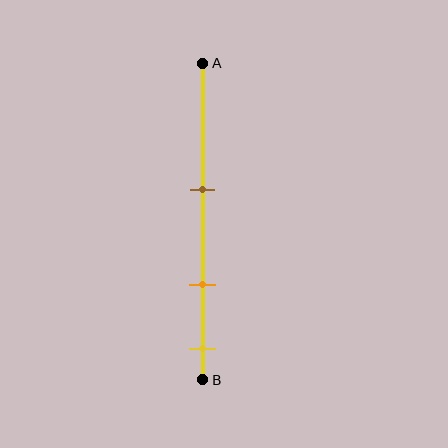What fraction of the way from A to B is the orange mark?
The orange mark is approximately 70% (0.7) of the way from A to B.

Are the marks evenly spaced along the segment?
Yes, the marks are approximately evenly spaced.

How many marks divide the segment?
There are 3 marks dividing the segment.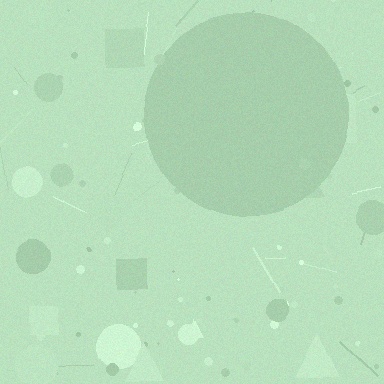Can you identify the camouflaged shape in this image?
The camouflaged shape is a circle.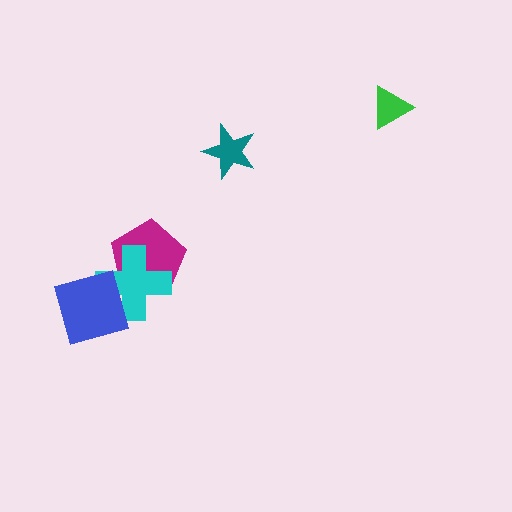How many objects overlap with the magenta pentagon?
1 object overlaps with the magenta pentagon.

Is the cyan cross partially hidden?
Yes, it is partially covered by another shape.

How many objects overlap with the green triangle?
0 objects overlap with the green triangle.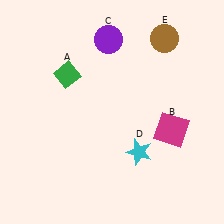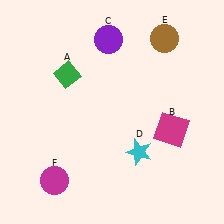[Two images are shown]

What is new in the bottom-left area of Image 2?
A magenta circle (F) was added in the bottom-left area of Image 2.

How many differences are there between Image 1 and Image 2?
There is 1 difference between the two images.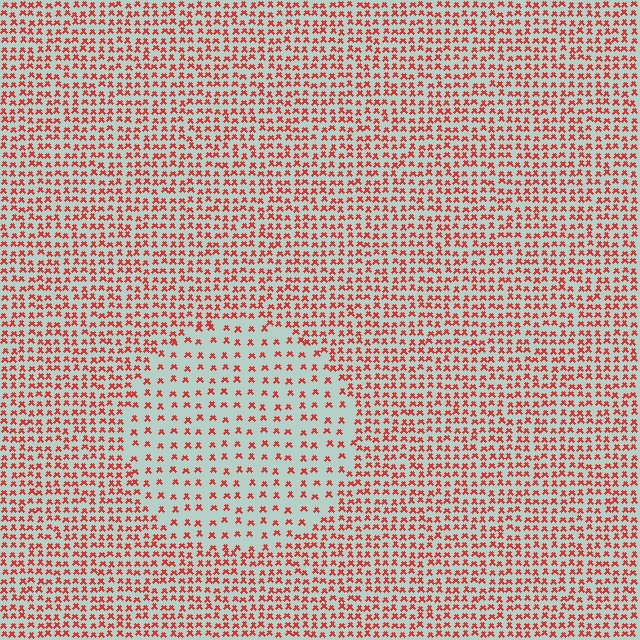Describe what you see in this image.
The image contains small red elements arranged at two different densities. A circle-shaped region is visible where the elements are less densely packed than the surrounding area.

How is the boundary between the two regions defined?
The boundary is defined by a change in element density (approximately 2.1x ratio). All elements are the same color, size, and shape.